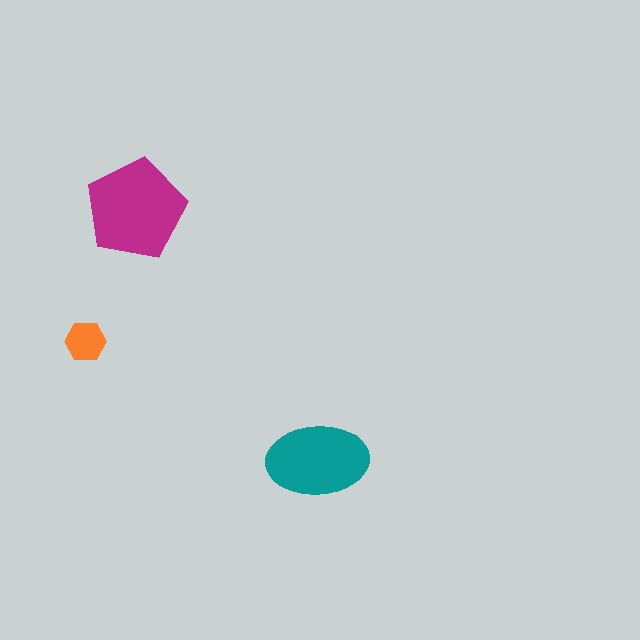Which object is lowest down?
The teal ellipse is bottommost.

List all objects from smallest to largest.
The orange hexagon, the teal ellipse, the magenta pentagon.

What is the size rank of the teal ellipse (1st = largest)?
2nd.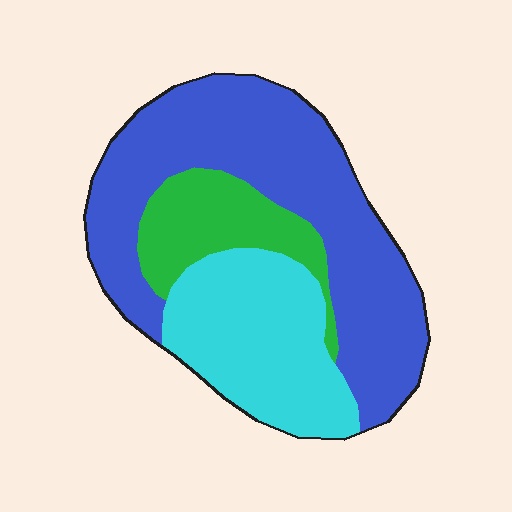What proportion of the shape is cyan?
Cyan covers 29% of the shape.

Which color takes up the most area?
Blue, at roughly 55%.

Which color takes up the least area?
Green, at roughly 15%.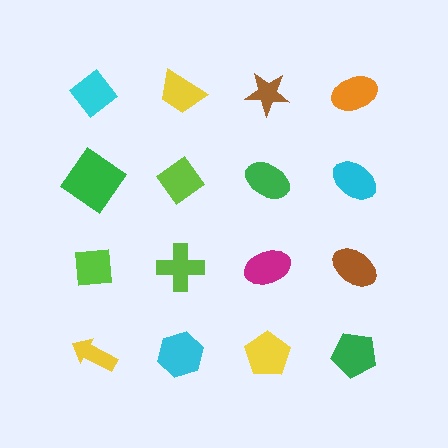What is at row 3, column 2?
A lime cross.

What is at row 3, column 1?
A lime square.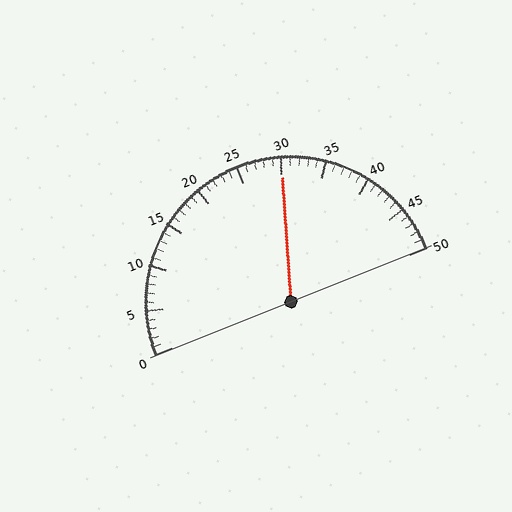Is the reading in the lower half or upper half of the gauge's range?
The reading is in the upper half of the range (0 to 50).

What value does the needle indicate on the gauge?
The needle indicates approximately 30.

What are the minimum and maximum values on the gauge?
The gauge ranges from 0 to 50.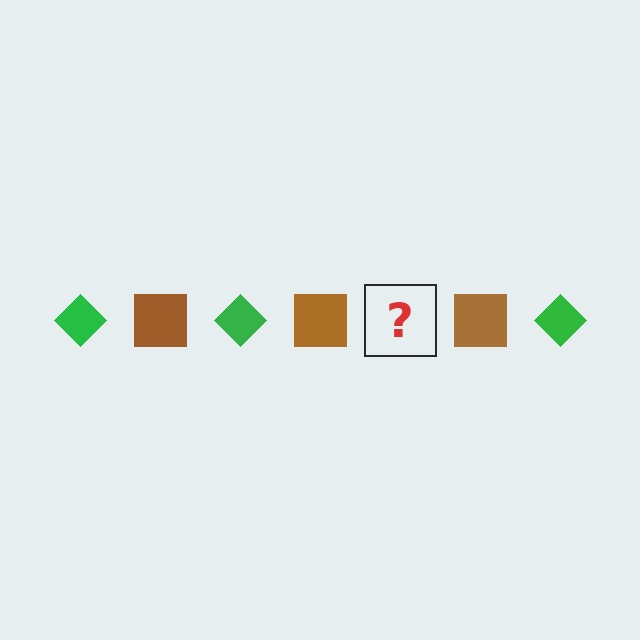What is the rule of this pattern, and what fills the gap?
The rule is that the pattern alternates between green diamond and brown square. The gap should be filled with a green diamond.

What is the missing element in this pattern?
The missing element is a green diamond.